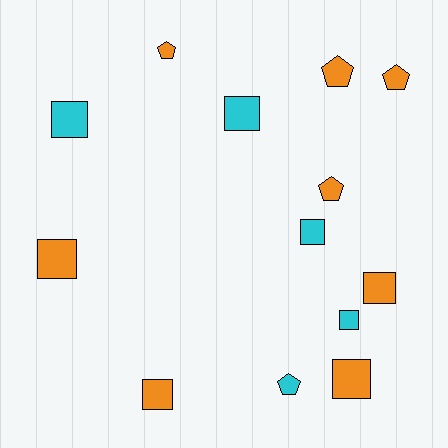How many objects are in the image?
There are 13 objects.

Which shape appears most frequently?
Square, with 8 objects.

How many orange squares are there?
There are 4 orange squares.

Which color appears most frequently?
Orange, with 8 objects.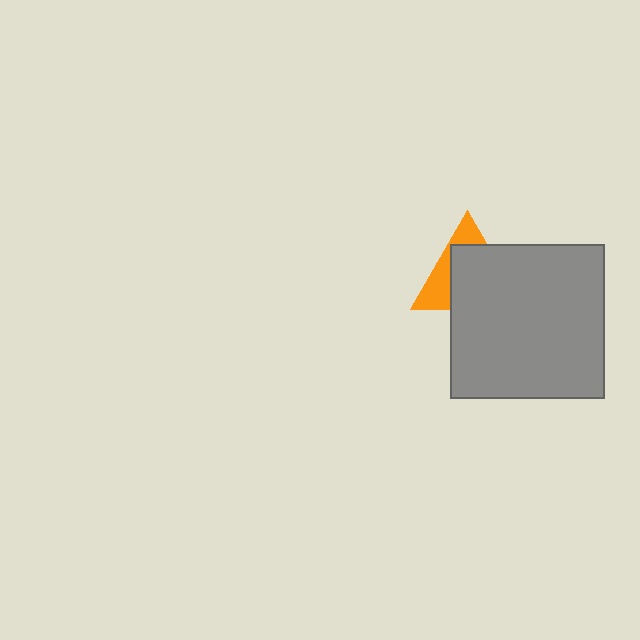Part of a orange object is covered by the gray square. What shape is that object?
It is a triangle.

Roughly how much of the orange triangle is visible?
A small part of it is visible (roughly 35%).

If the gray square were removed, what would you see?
You would see the complete orange triangle.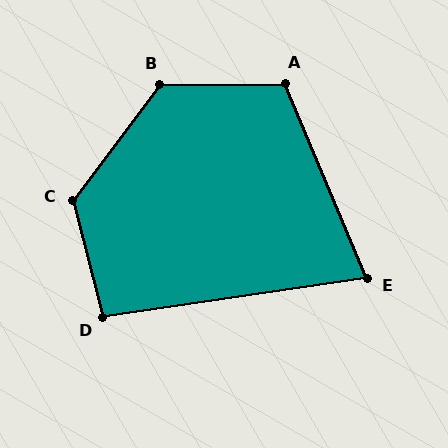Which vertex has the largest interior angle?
C, at approximately 129 degrees.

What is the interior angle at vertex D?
Approximately 96 degrees (obtuse).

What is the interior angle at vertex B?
Approximately 128 degrees (obtuse).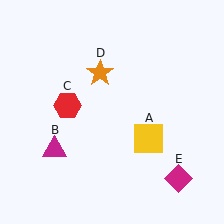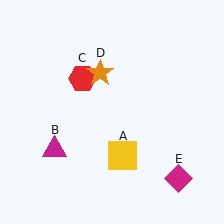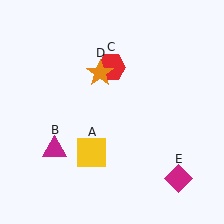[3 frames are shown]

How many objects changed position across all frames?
2 objects changed position: yellow square (object A), red hexagon (object C).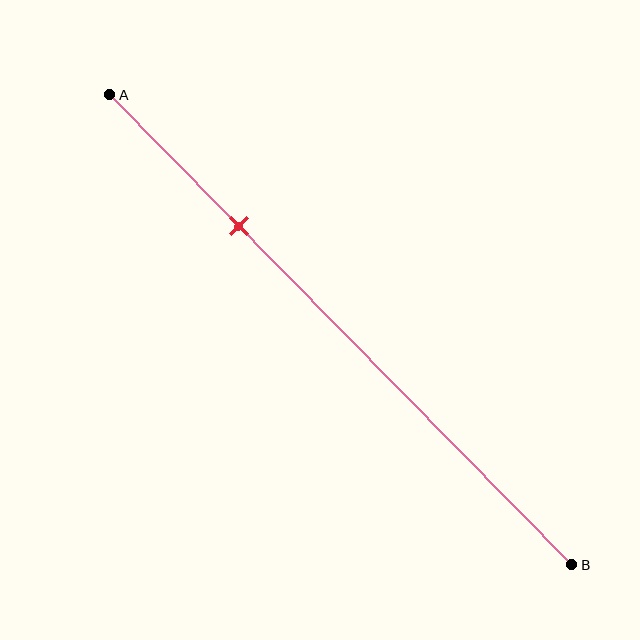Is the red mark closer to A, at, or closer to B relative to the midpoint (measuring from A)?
The red mark is closer to point A than the midpoint of segment AB.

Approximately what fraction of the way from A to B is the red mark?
The red mark is approximately 30% of the way from A to B.